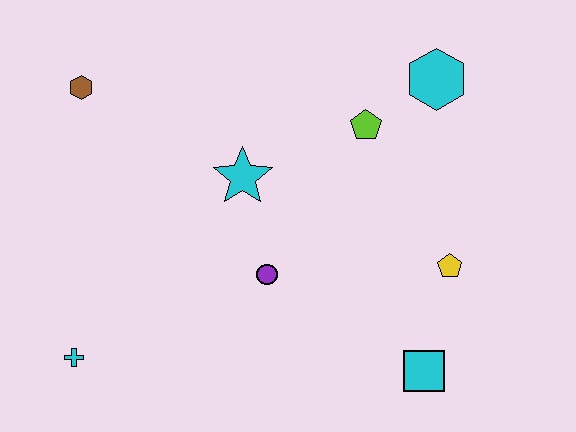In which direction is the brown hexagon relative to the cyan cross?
The brown hexagon is above the cyan cross.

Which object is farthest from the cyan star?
The cyan square is farthest from the cyan star.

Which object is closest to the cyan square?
The yellow pentagon is closest to the cyan square.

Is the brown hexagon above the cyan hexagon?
No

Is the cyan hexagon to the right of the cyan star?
Yes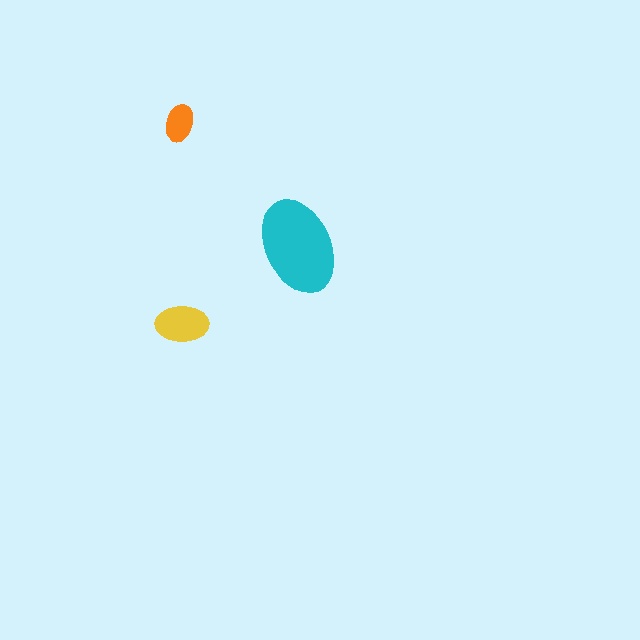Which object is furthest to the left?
The orange ellipse is leftmost.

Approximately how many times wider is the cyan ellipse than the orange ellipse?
About 2.5 times wider.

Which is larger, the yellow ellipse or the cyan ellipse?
The cyan one.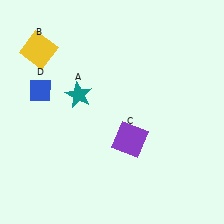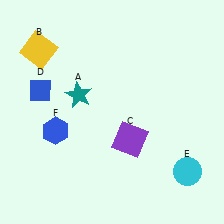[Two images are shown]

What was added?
A cyan circle (E), a blue hexagon (F) were added in Image 2.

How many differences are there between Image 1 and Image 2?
There are 2 differences between the two images.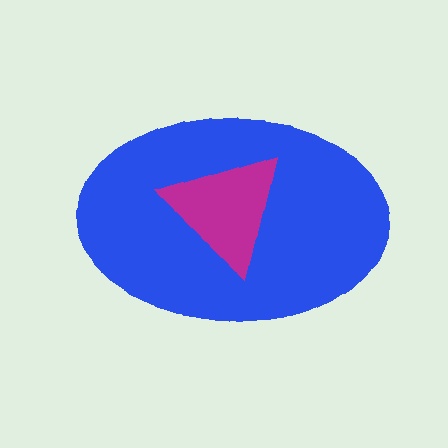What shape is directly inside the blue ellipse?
The magenta triangle.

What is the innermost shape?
The magenta triangle.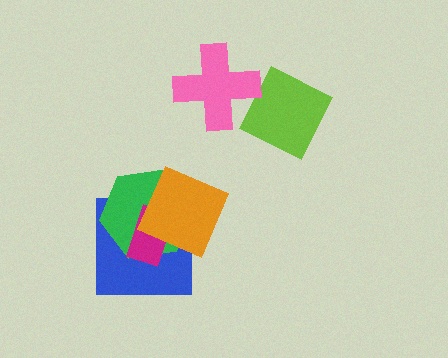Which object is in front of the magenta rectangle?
The orange diamond is in front of the magenta rectangle.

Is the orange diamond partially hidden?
No, no other shape covers it.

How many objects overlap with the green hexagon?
3 objects overlap with the green hexagon.